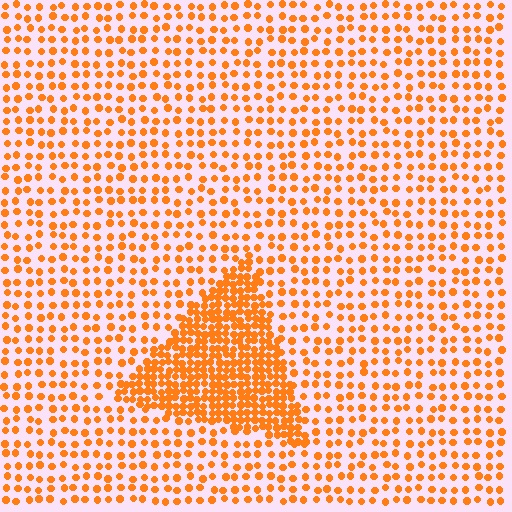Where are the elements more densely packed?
The elements are more densely packed inside the triangle boundary.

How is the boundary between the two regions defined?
The boundary is defined by a change in element density (approximately 2.6x ratio). All elements are the same color, size, and shape.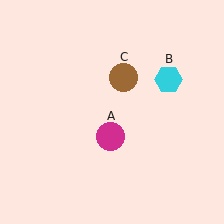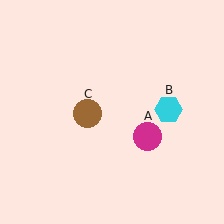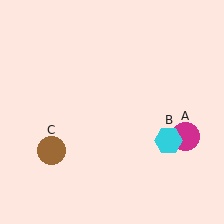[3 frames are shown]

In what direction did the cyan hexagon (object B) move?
The cyan hexagon (object B) moved down.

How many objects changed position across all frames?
3 objects changed position: magenta circle (object A), cyan hexagon (object B), brown circle (object C).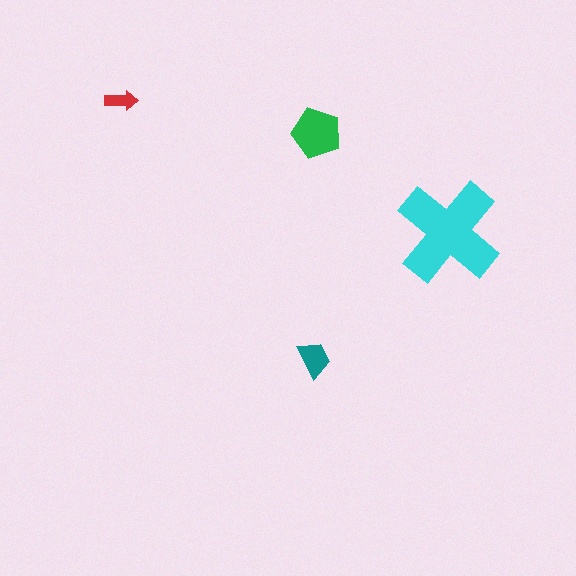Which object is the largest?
The cyan cross.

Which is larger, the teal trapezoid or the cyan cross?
The cyan cross.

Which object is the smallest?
The red arrow.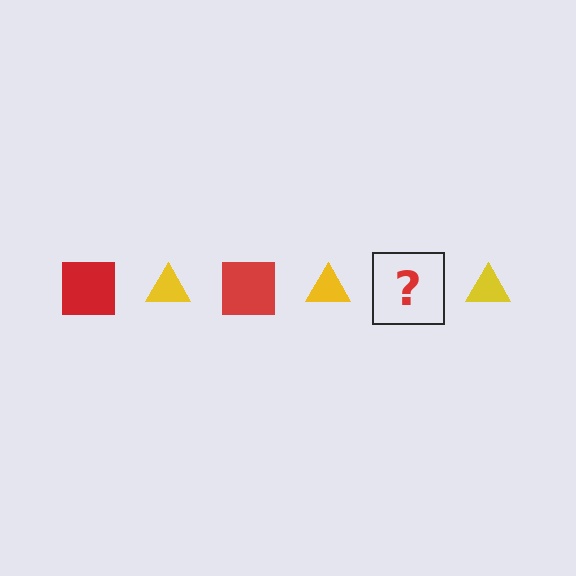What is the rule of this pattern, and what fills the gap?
The rule is that the pattern alternates between red square and yellow triangle. The gap should be filled with a red square.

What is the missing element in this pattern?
The missing element is a red square.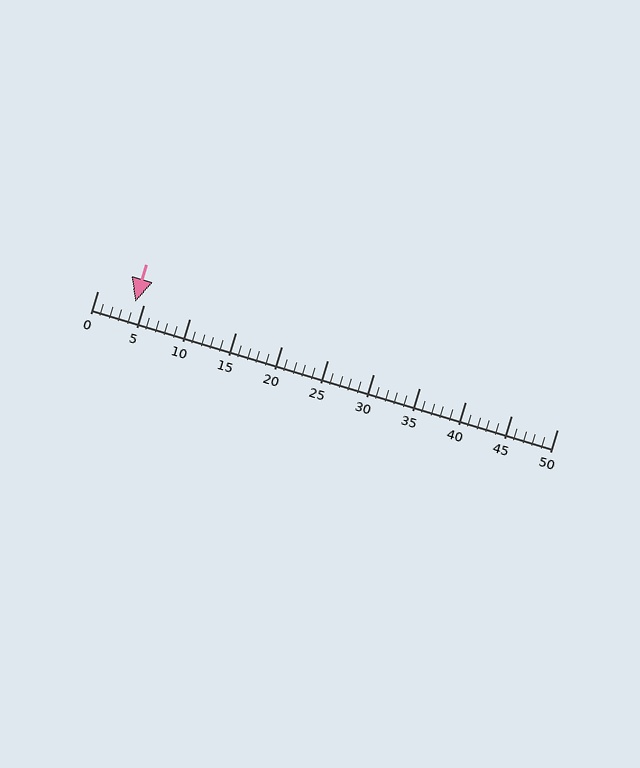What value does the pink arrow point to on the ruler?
The pink arrow points to approximately 4.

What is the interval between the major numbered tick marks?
The major tick marks are spaced 5 units apart.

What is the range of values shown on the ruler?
The ruler shows values from 0 to 50.